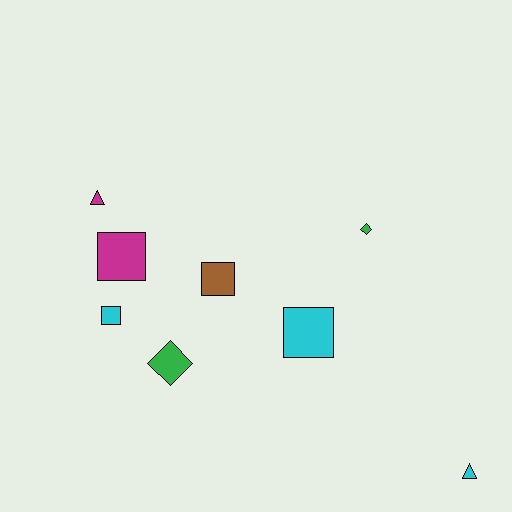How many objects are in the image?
There are 8 objects.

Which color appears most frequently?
Cyan, with 3 objects.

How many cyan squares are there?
There are 2 cyan squares.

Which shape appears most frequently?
Square, with 4 objects.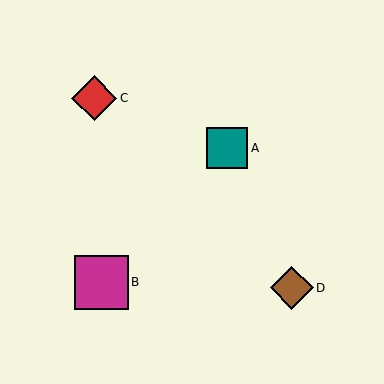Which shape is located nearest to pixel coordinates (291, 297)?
The brown diamond (labeled D) at (292, 288) is nearest to that location.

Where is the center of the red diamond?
The center of the red diamond is at (94, 98).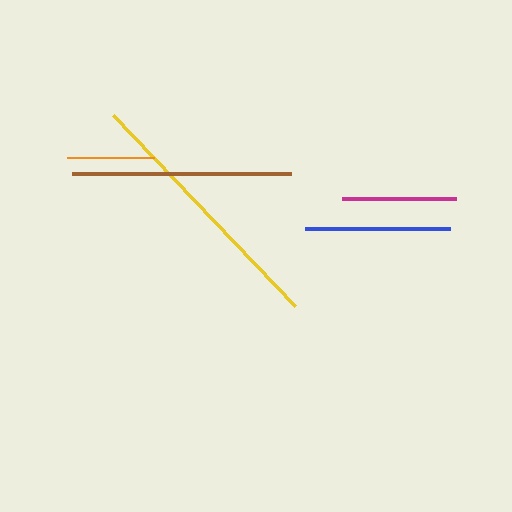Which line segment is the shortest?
The orange line is the shortest at approximately 87 pixels.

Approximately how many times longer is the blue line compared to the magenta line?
The blue line is approximately 1.3 times the length of the magenta line.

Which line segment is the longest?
The yellow line is the longest at approximately 264 pixels.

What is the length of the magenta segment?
The magenta segment is approximately 114 pixels long.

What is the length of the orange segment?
The orange segment is approximately 87 pixels long.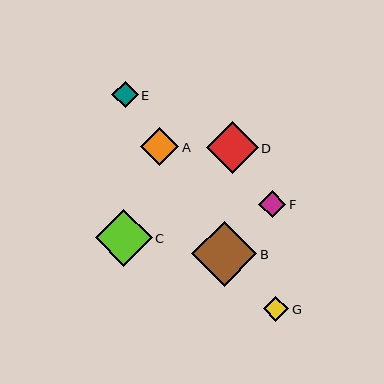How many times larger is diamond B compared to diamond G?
Diamond B is approximately 2.6 times the size of diamond G.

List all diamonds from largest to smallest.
From largest to smallest: B, C, D, A, F, E, G.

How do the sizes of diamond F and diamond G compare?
Diamond F and diamond G are approximately the same size.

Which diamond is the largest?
Diamond B is the largest with a size of approximately 65 pixels.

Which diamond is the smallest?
Diamond G is the smallest with a size of approximately 25 pixels.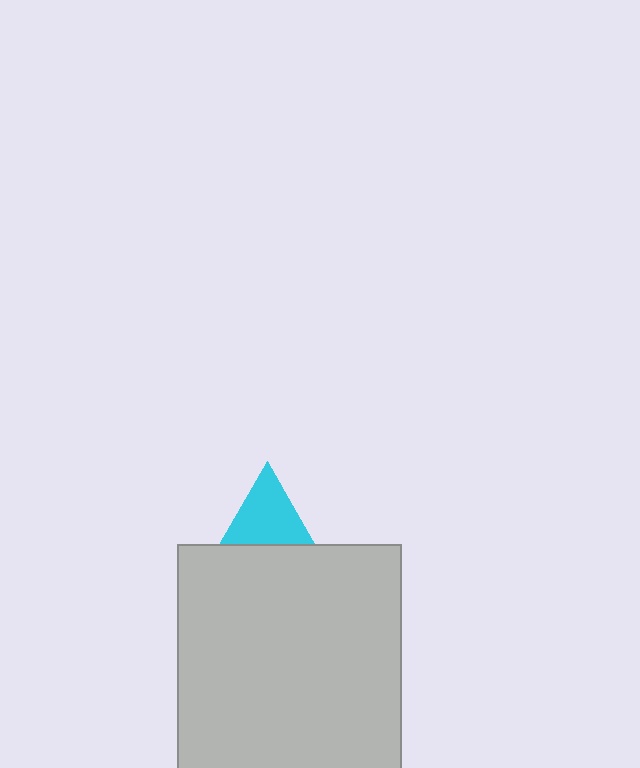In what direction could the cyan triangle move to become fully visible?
The cyan triangle could move up. That would shift it out from behind the light gray rectangle entirely.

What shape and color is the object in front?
The object in front is a light gray rectangle.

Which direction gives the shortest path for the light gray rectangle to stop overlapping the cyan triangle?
Moving down gives the shortest separation.